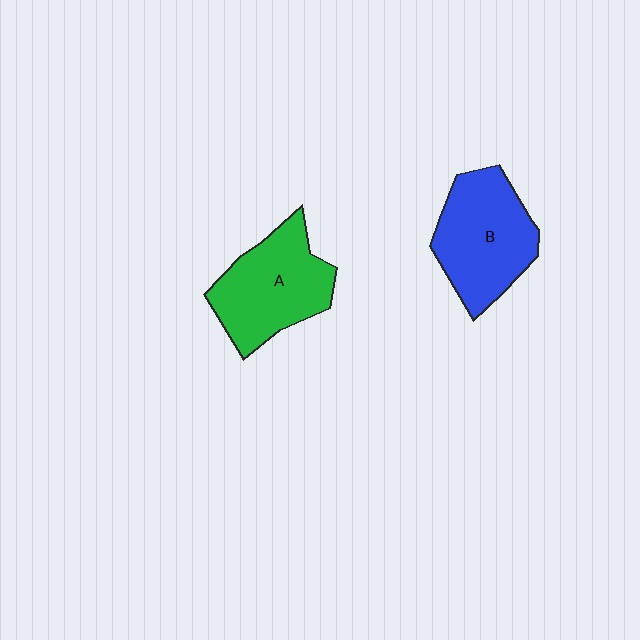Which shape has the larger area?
Shape B (blue).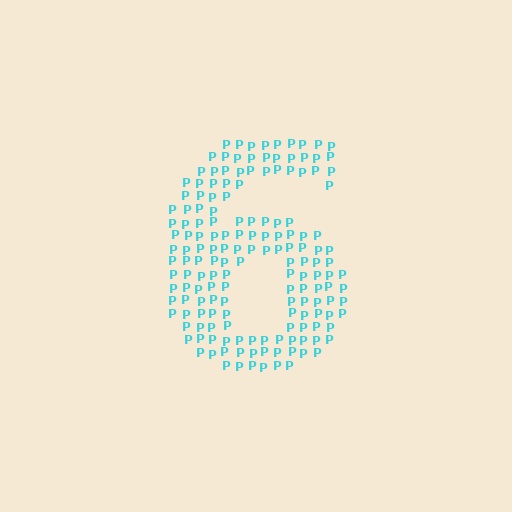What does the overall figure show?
The overall figure shows the digit 6.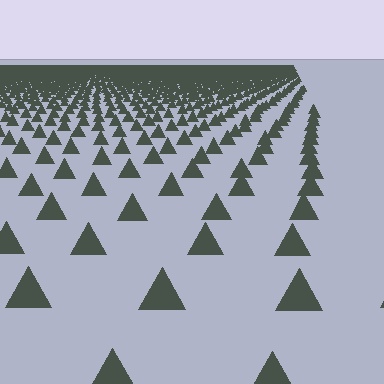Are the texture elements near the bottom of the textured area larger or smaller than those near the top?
Larger. Near the bottom, elements are closer to the viewer and appear at a bigger on-screen size.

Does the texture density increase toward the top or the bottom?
Density increases toward the top.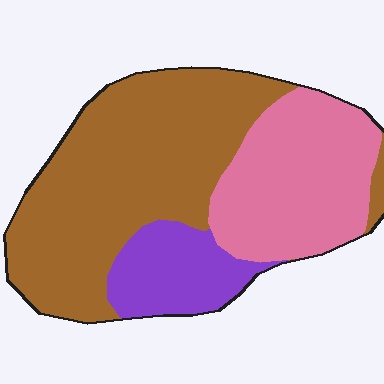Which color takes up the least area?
Purple, at roughly 15%.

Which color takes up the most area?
Brown, at roughly 55%.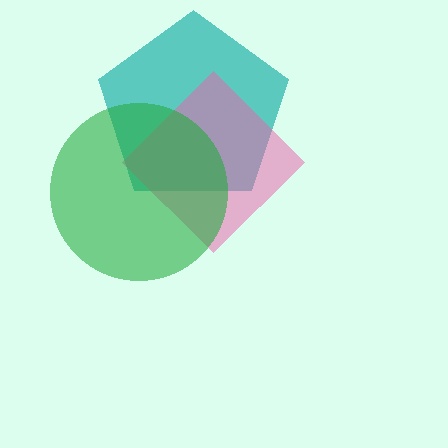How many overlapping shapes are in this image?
There are 3 overlapping shapes in the image.